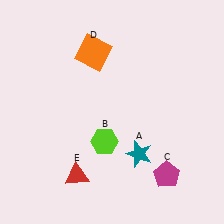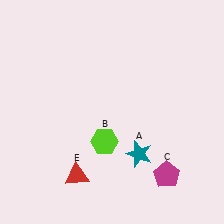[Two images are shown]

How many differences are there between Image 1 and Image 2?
There is 1 difference between the two images.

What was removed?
The orange square (D) was removed in Image 2.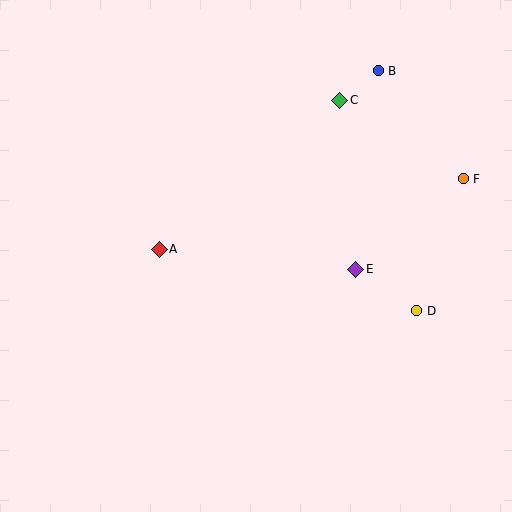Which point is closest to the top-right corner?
Point B is closest to the top-right corner.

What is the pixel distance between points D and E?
The distance between D and E is 74 pixels.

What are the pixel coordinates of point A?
Point A is at (159, 249).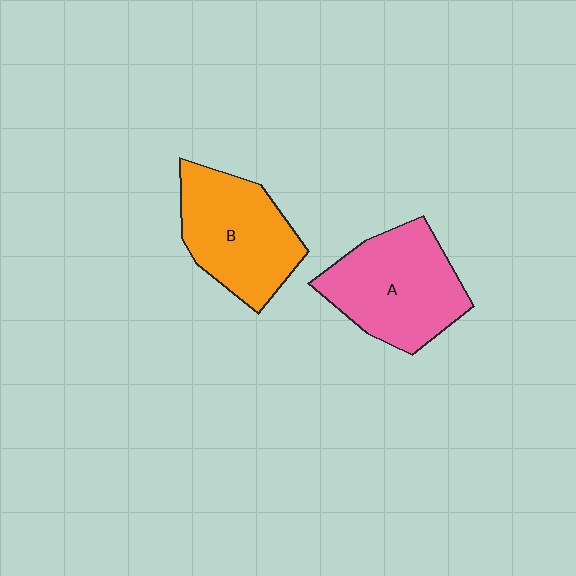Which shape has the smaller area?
Shape B (orange).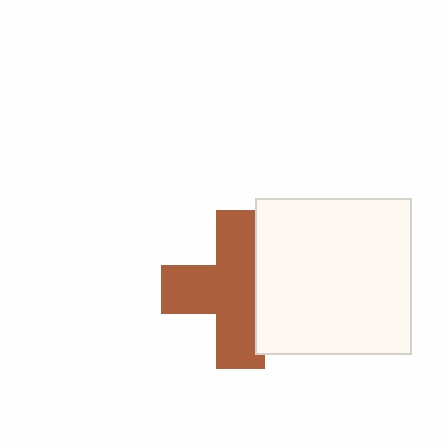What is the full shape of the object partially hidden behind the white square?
The partially hidden object is a brown cross.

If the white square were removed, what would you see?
You would see the complete brown cross.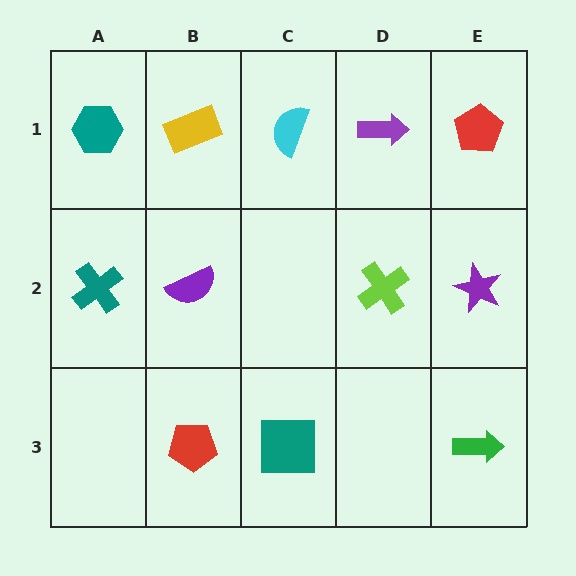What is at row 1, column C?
A cyan semicircle.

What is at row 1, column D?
A purple arrow.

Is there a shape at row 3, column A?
No, that cell is empty.